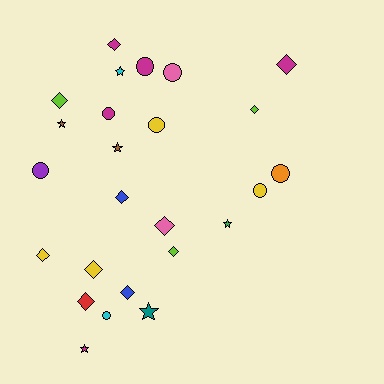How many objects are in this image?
There are 25 objects.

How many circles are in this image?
There are 8 circles.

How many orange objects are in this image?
There is 1 orange object.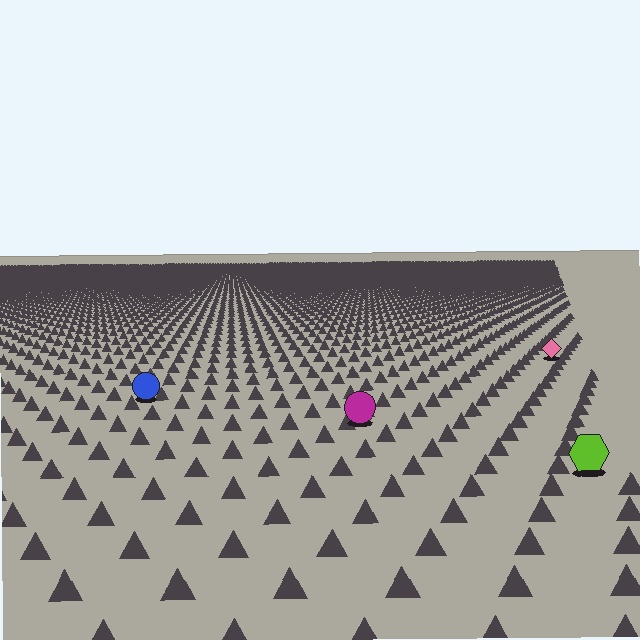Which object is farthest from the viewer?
The pink diamond is farthest from the viewer. It appears smaller and the ground texture around it is denser.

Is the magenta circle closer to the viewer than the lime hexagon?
No. The lime hexagon is closer — you can tell from the texture gradient: the ground texture is coarser near it.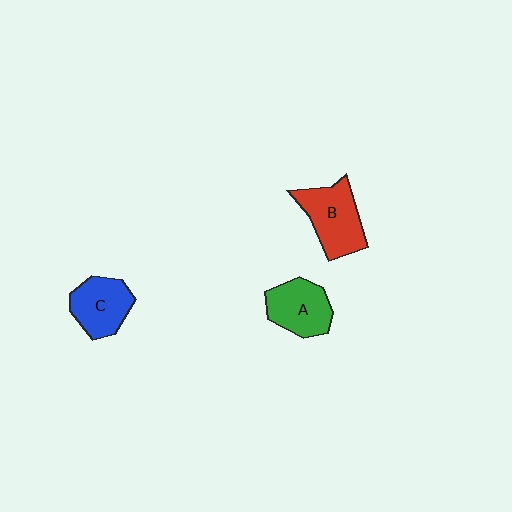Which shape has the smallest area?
Shape C (blue).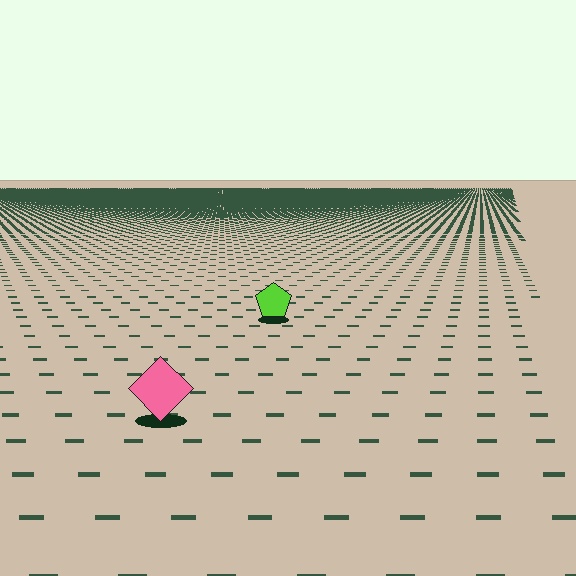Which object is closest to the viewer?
The pink diamond is closest. The texture marks near it are larger and more spread out.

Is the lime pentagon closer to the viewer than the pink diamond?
No. The pink diamond is closer — you can tell from the texture gradient: the ground texture is coarser near it.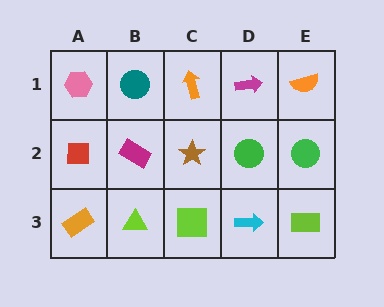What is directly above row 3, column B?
A magenta rectangle.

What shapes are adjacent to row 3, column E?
A green circle (row 2, column E), a cyan arrow (row 3, column D).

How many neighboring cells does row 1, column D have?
3.